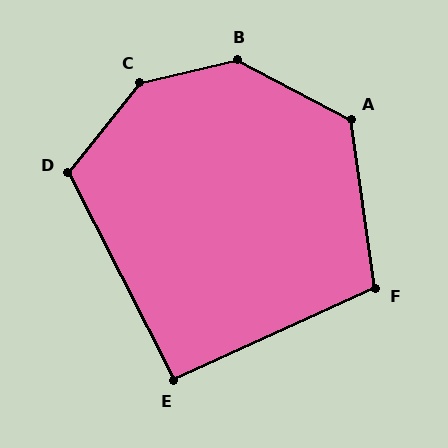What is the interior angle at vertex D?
Approximately 114 degrees (obtuse).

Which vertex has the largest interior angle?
C, at approximately 142 degrees.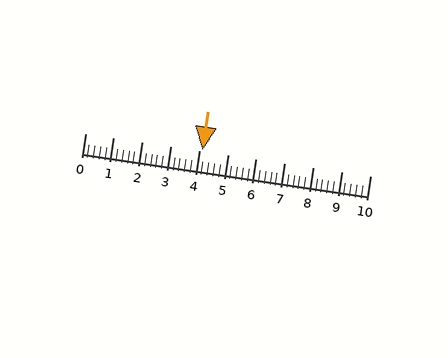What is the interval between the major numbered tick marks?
The major tick marks are spaced 1 units apart.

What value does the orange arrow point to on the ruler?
The orange arrow points to approximately 4.1.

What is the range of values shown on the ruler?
The ruler shows values from 0 to 10.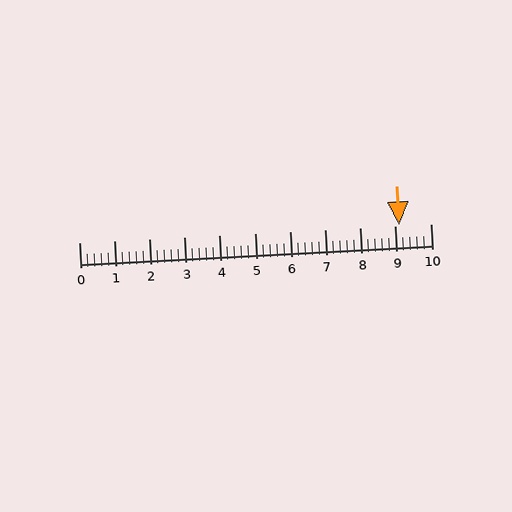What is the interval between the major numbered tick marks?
The major tick marks are spaced 1 units apart.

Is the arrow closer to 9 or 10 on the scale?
The arrow is closer to 9.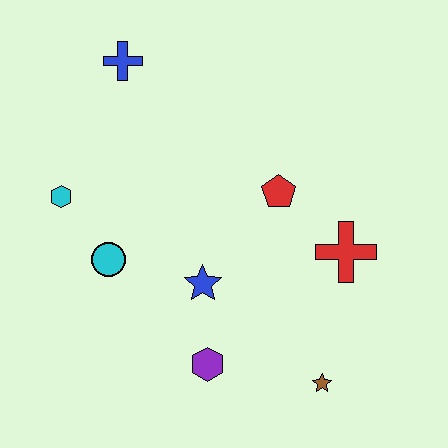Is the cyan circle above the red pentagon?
No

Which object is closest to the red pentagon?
The red cross is closest to the red pentagon.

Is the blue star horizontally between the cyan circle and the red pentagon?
Yes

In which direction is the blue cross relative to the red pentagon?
The blue cross is to the left of the red pentagon.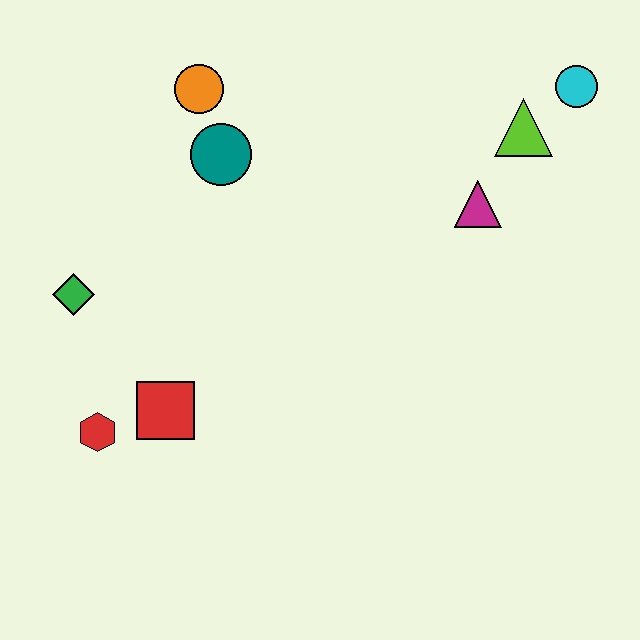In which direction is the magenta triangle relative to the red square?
The magenta triangle is to the right of the red square.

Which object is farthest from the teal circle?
The cyan circle is farthest from the teal circle.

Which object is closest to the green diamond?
The red hexagon is closest to the green diamond.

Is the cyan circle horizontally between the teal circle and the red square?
No